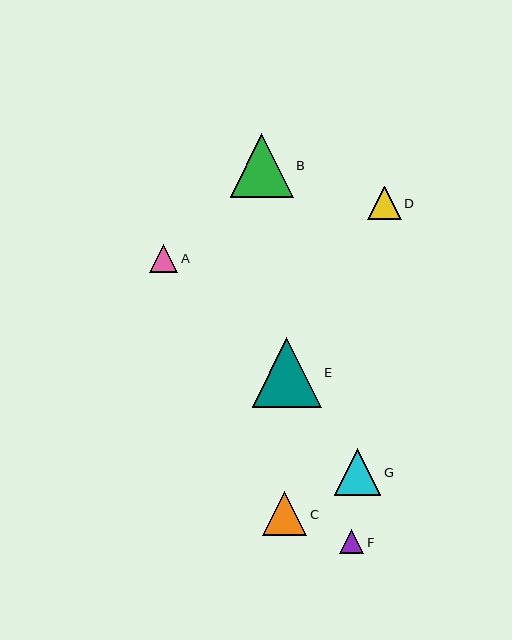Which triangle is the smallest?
Triangle F is the smallest with a size of approximately 24 pixels.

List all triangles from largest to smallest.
From largest to smallest: E, B, G, C, D, A, F.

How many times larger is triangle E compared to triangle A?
Triangle E is approximately 2.5 times the size of triangle A.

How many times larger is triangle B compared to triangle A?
Triangle B is approximately 2.3 times the size of triangle A.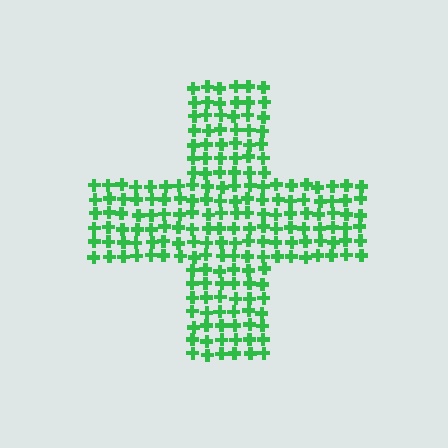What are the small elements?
The small elements are crosses.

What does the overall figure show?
The overall figure shows a cross.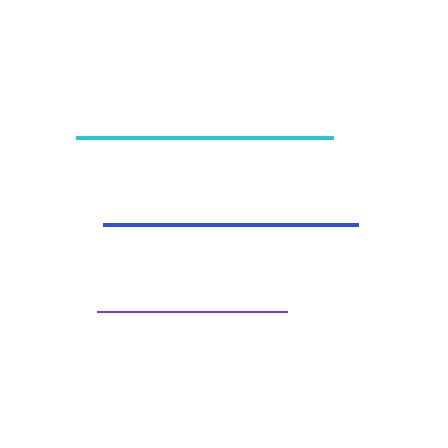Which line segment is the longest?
The cyan line is the longest at approximately 257 pixels.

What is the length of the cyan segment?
The cyan segment is approximately 257 pixels long.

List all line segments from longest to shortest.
From longest to shortest: cyan, blue, purple.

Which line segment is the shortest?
The purple line is the shortest at approximately 190 pixels.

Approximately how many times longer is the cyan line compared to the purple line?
The cyan line is approximately 1.4 times the length of the purple line.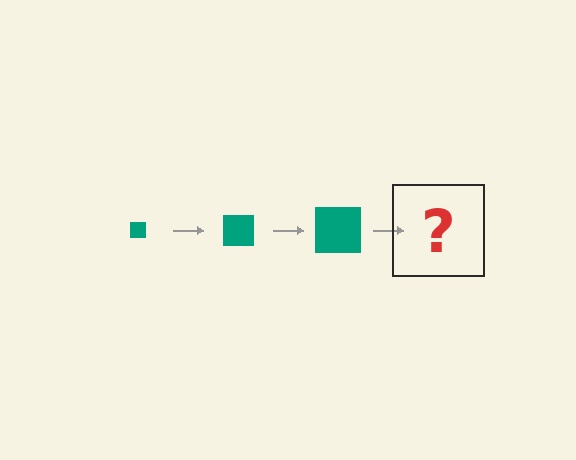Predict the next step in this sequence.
The next step is a teal square, larger than the previous one.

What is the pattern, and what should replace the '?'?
The pattern is that the square gets progressively larger each step. The '?' should be a teal square, larger than the previous one.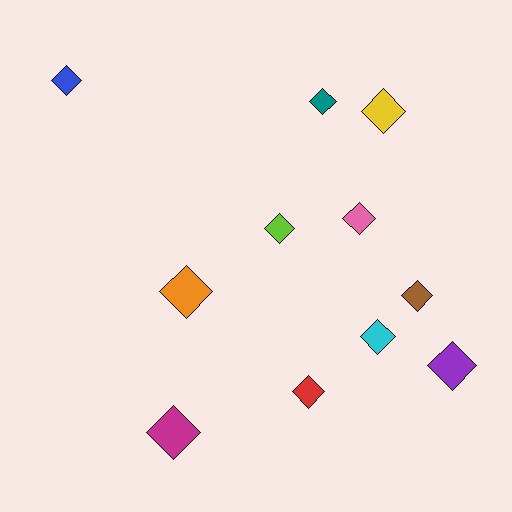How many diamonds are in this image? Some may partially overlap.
There are 11 diamonds.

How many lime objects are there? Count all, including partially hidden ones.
There is 1 lime object.